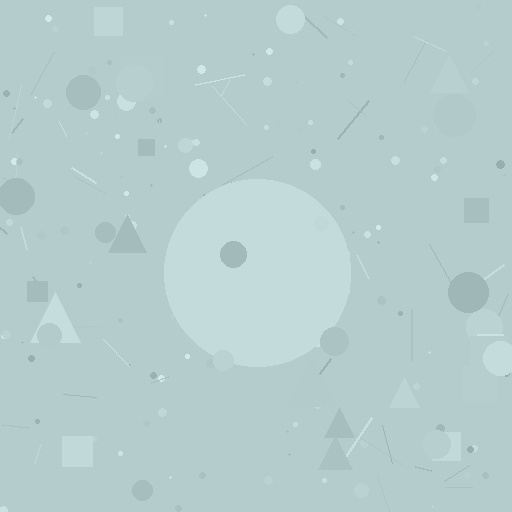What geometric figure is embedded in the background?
A circle is embedded in the background.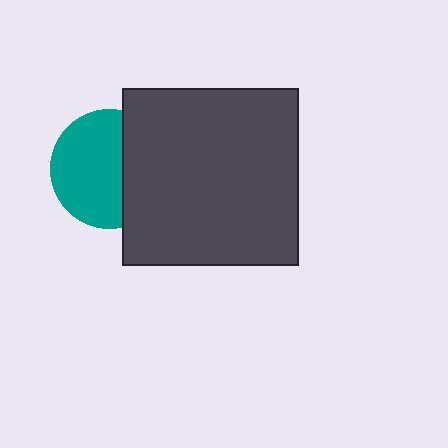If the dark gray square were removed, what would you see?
You would see the complete teal circle.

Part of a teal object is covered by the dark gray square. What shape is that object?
It is a circle.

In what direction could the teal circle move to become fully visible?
The teal circle could move left. That would shift it out from behind the dark gray square entirely.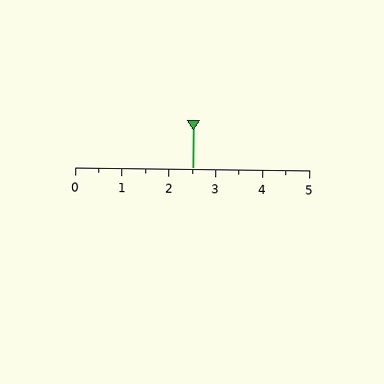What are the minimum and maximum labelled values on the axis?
The axis runs from 0 to 5.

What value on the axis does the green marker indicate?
The marker indicates approximately 2.5.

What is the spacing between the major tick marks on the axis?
The major ticks are spaced 1 apart.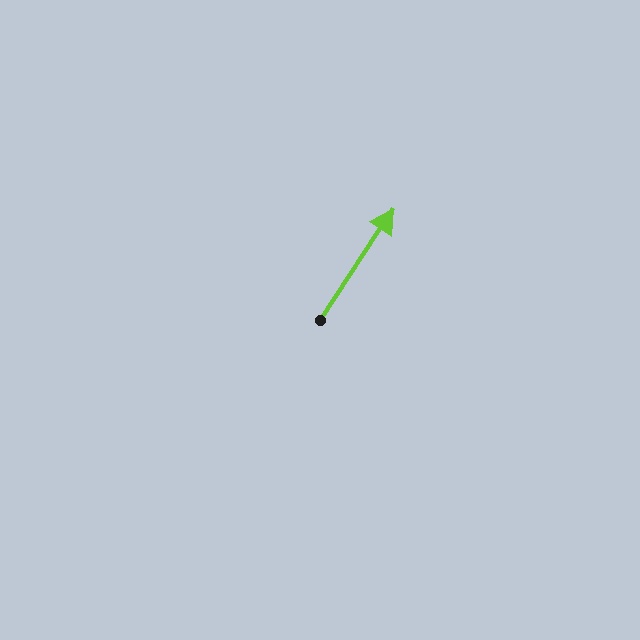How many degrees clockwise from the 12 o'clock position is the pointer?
Approximately 34 degrees.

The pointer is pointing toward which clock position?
Roughly 1 o'clock.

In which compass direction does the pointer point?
Northeast.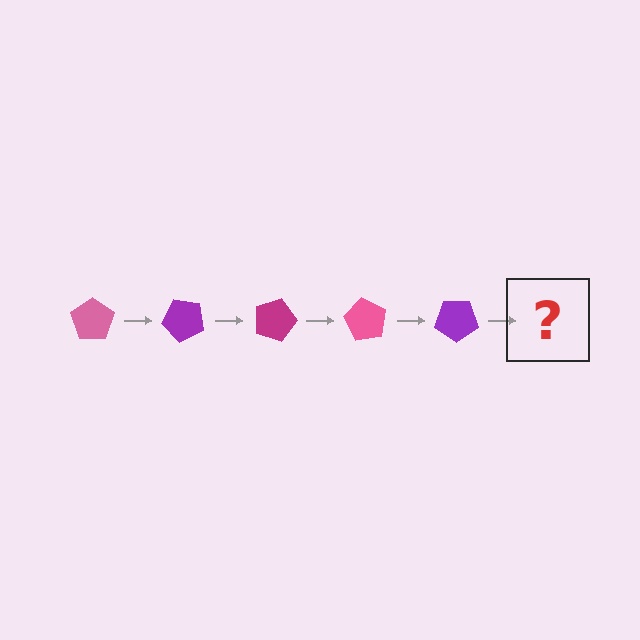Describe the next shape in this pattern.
It should be a magenta pentagon, rotated 225 degrees from the start.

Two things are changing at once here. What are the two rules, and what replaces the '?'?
The two rules are that it rotates 45 degrees each step and the color cycles through pink, purple, and magenta. The '?' should be a magenta pentagon, rotated 225 degrees from the start.